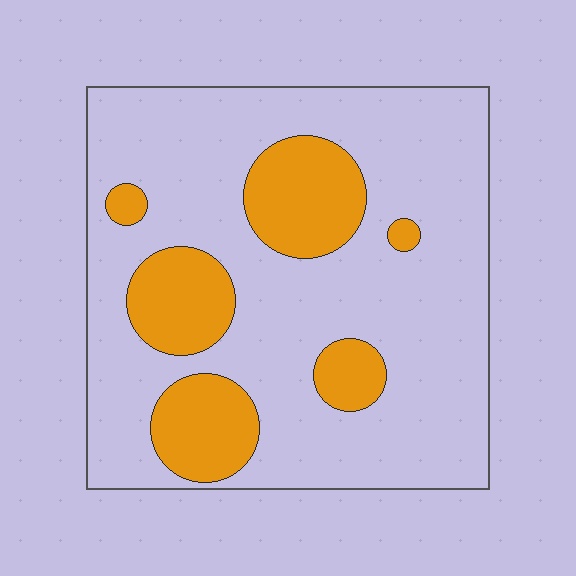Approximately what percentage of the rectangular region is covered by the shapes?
Approximately 25%.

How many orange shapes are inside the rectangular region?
6.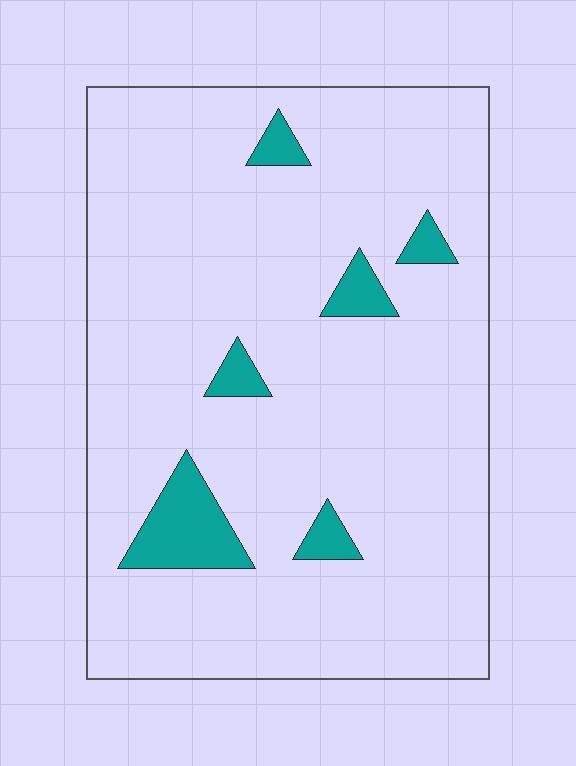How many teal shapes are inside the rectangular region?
6.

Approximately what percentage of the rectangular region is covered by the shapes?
Approximately 10%.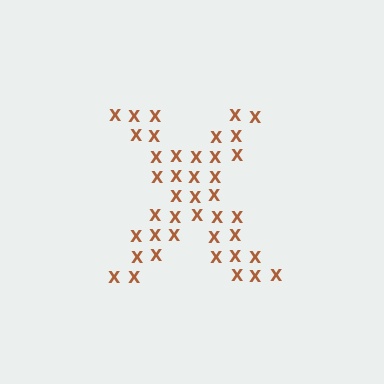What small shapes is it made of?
It is made of small letter X's.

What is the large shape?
The large shape is the letter X.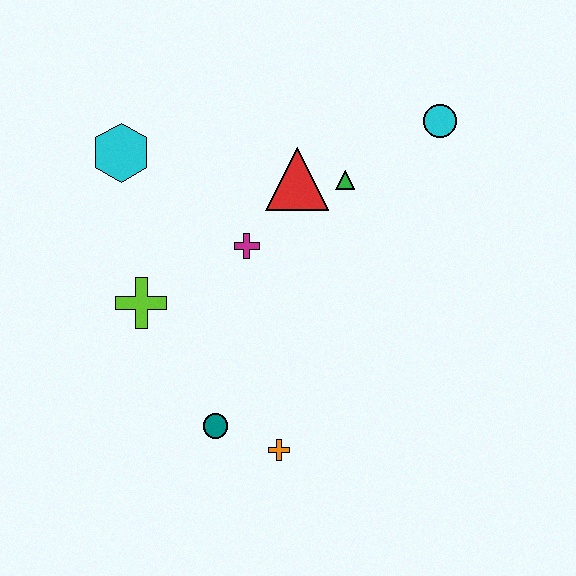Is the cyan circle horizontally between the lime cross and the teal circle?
No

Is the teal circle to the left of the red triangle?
Yes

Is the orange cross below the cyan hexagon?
Yes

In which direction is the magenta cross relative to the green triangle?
The magenta cross is to the left of the green triangle.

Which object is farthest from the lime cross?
The cyan circle is farthest from the lime cross.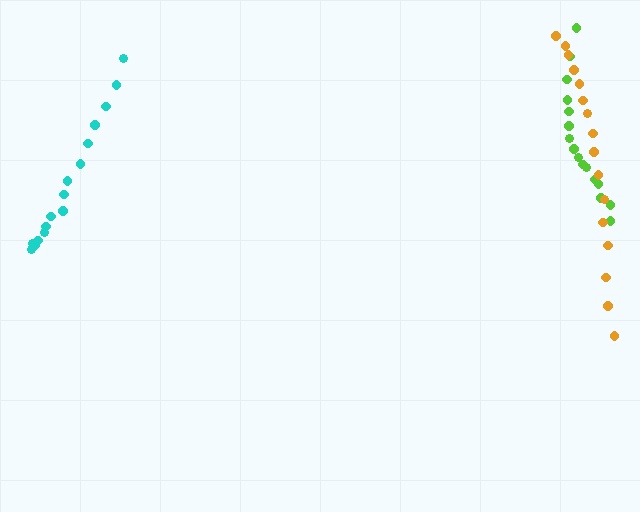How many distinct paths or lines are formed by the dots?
There are 3 distinct paths.